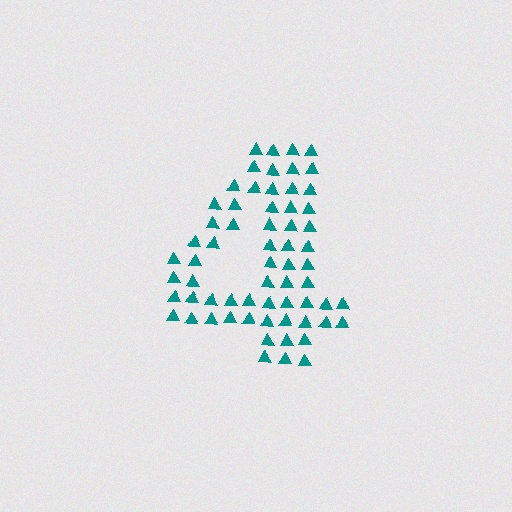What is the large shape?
The large shape is the digit 4.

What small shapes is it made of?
It is made of small triangles.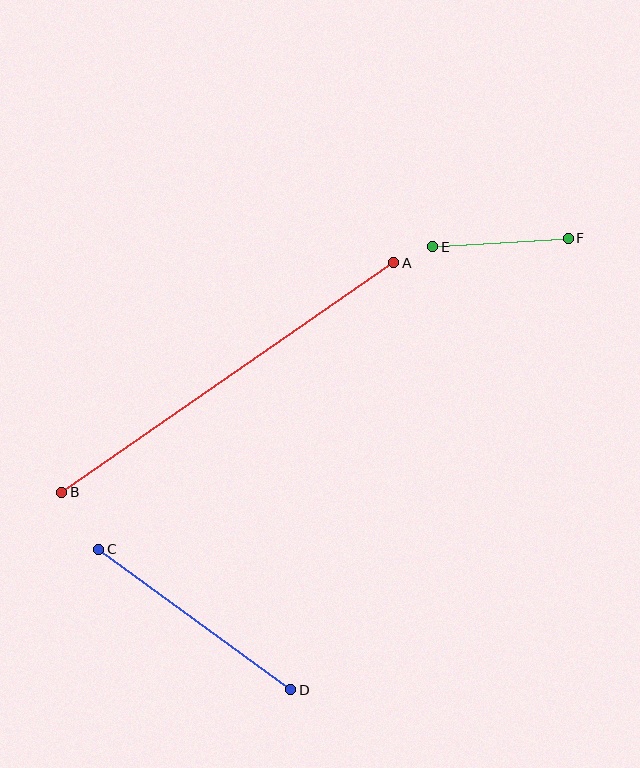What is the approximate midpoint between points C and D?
The midpoint is at approximately (195, 620) pixels.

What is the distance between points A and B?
The distance is approximately 403 pixels.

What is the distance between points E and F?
The distance is approximately 136 pixels.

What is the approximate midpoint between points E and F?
The midpoint is at approximately (501, 242) pixels.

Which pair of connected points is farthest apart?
Points A and B are farthest apart.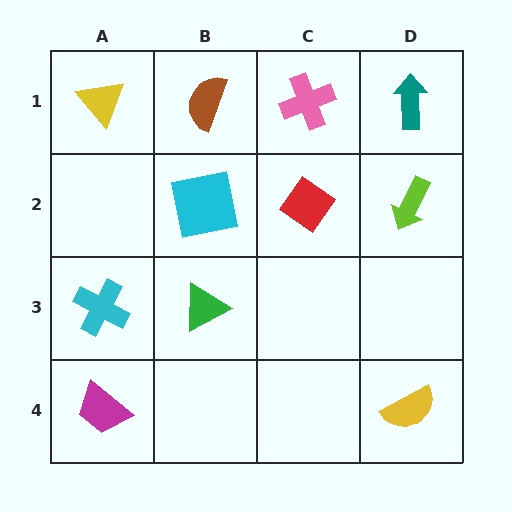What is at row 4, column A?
A magenta trapezoid.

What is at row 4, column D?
A yellow semicircle.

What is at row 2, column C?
A red diamond.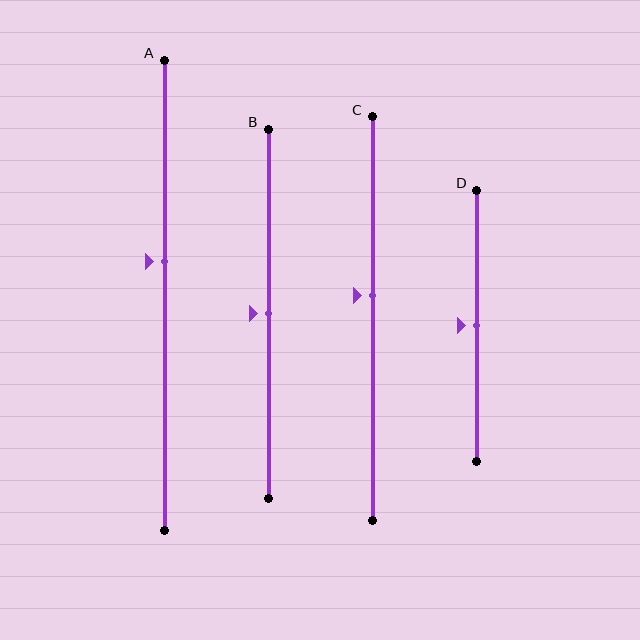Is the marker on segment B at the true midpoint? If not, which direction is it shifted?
Yes, the marker on segment B is at the true midpoint.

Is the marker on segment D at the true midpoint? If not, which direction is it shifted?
Yes, the marker on segment D is at the true midpoint.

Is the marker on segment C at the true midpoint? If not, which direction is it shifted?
No, the marker on segment C is shifted upward by about 6% of the segment length.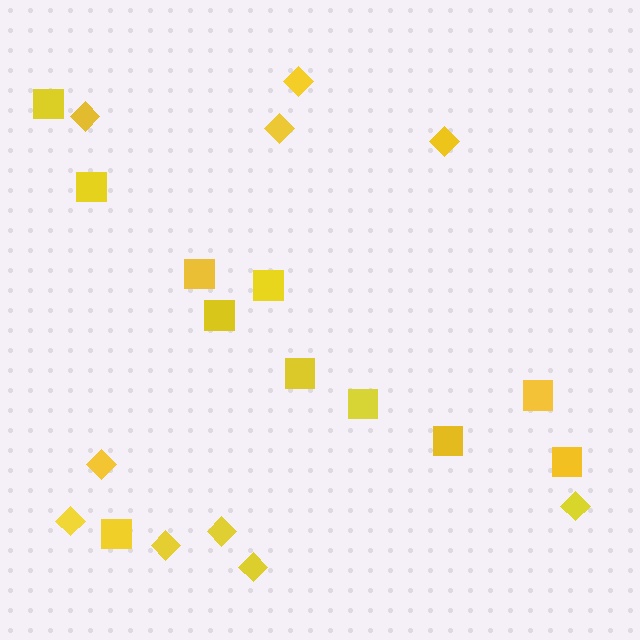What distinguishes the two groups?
There are 2 groups: one group of squares (11) and one group of diamonds (10).